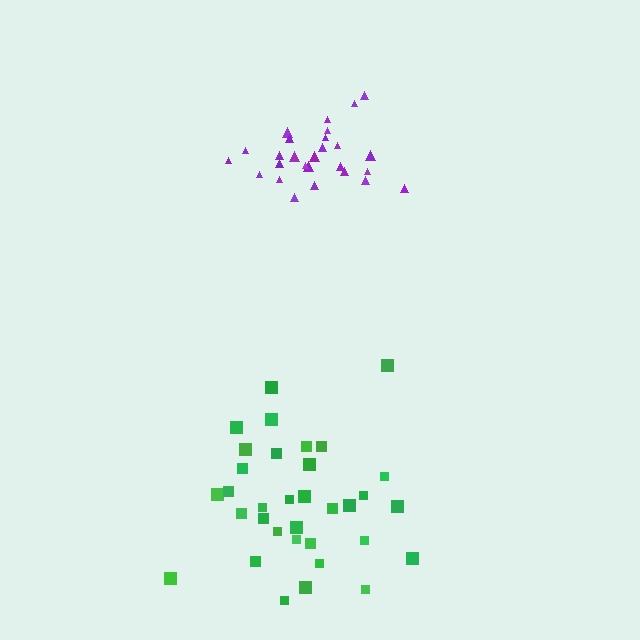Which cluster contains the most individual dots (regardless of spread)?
Green (34).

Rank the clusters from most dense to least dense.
purple, green.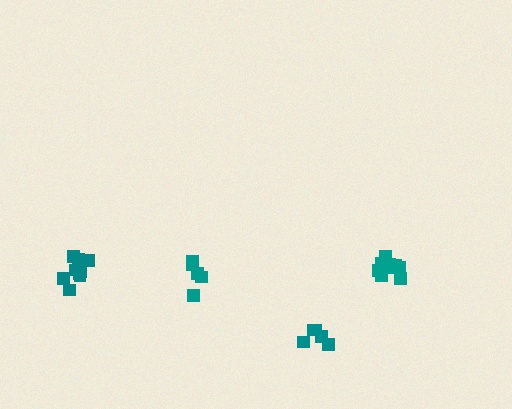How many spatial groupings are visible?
There are 4 spatial groupings.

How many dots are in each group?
Group 1: 9 dots, Group 2: 5 dots, Group 3: 11 dots, Group 4: 5 dots (30 total).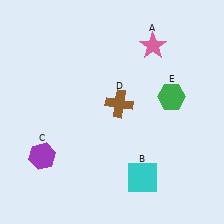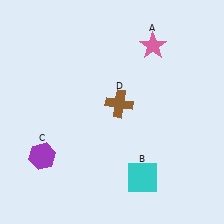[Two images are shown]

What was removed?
The green hexagon (E) was removed in Image 2.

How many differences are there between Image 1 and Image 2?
There is 1 difference between the two images.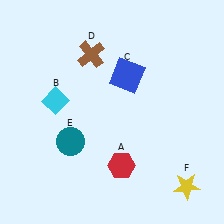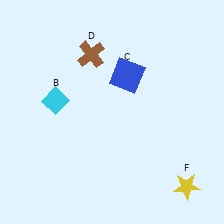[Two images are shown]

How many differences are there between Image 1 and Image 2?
There are 2 differences between the two images.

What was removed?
The red hexagon (A), the teal circle (E) were removed in Image 2.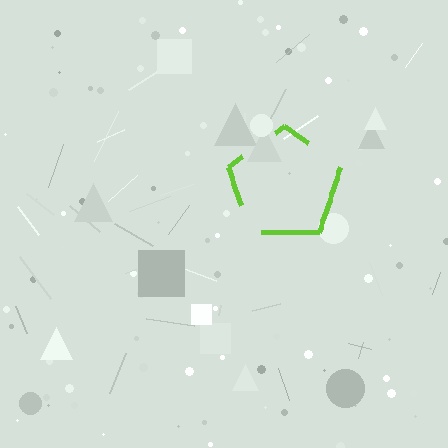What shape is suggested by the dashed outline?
The dashed outline suggests a pentagon.